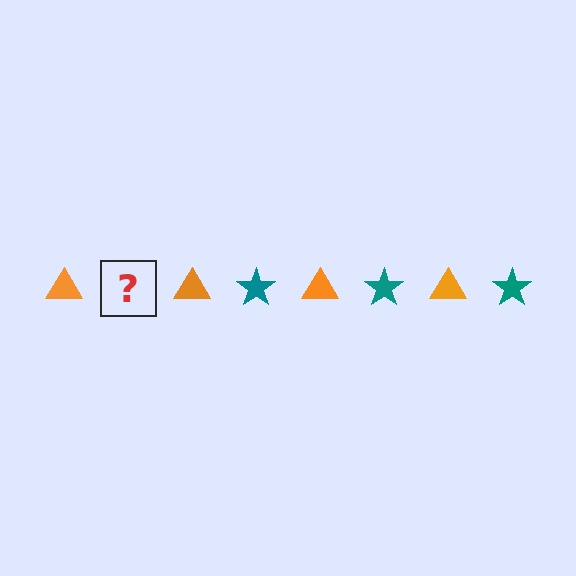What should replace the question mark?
The question mark should be replaced with a teal star.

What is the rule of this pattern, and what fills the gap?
The rule is that the pattern alternates between orange triangle and teal star. The gap should be filled with a teal star.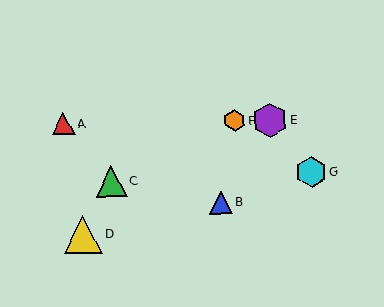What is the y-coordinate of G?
Object G is at y≈172.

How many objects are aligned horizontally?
3 objects (A, E, F) are aligned horizontally.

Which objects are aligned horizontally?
Objects A, E, F are aligned horizontally.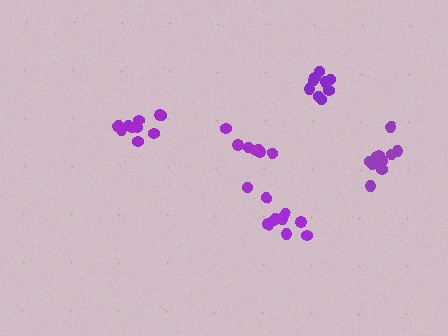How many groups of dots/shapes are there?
There are 5 groups.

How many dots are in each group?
Group 1: 9 dots, Group 2: 10 dots, Group 3: 9 dots, Group 4: 8 dots, Group 5: 10 dots (46 total).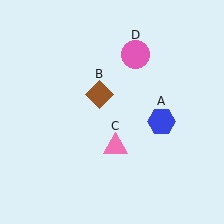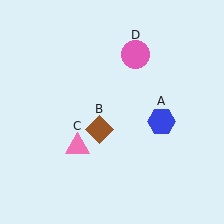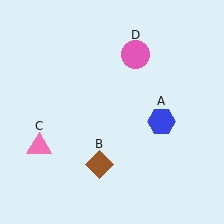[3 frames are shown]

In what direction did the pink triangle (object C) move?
The pink triangle (object C) moved left.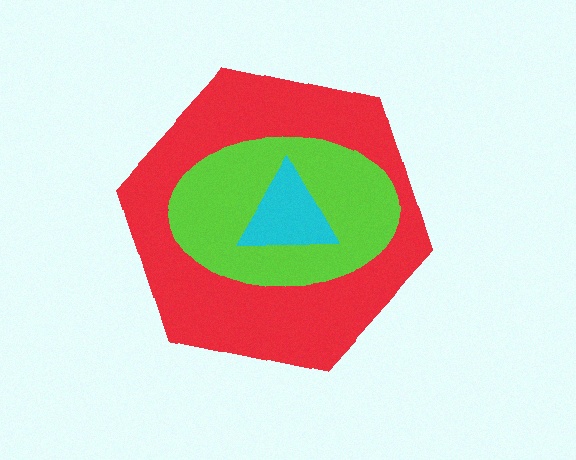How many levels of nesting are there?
3.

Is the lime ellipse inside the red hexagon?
Yes.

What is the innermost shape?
The cyan triangle.